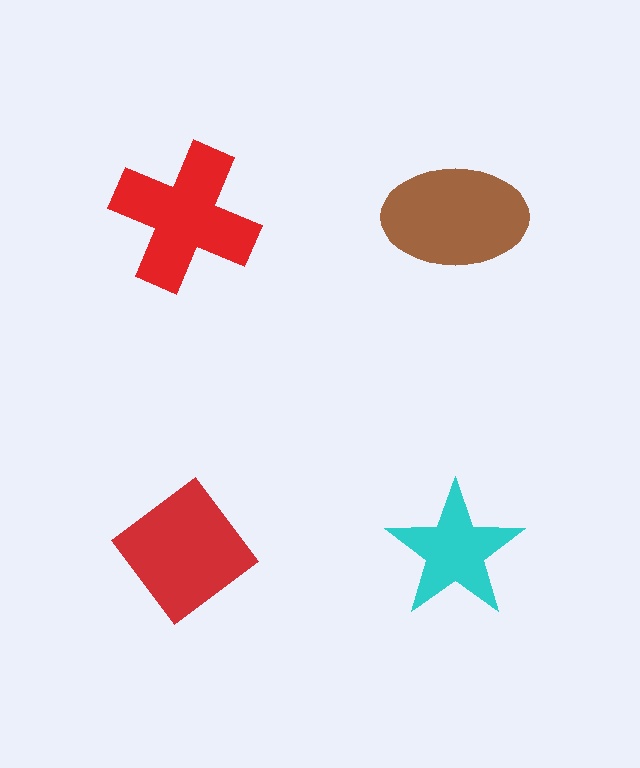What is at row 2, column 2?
A cyan star.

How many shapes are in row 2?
2 shapes.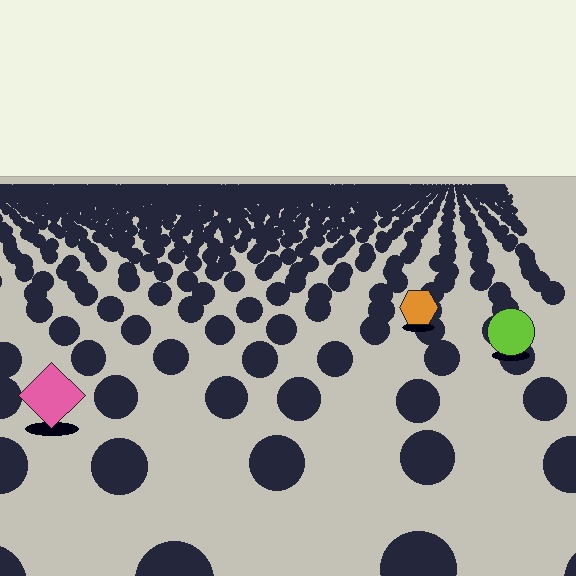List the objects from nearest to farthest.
From nearest to farthest: the pink diamond, the lime circle, the orange hexagon.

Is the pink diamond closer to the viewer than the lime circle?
Yes. The pink diamond is closer — you can tell from the texture gradient: the ground texture is coarser near it.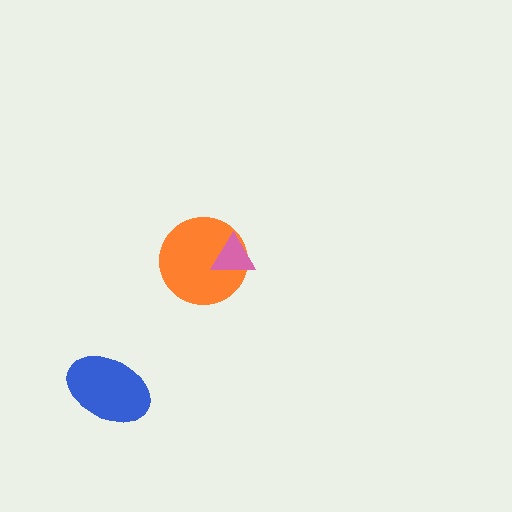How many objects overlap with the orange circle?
1 object overlaps with the orange circle.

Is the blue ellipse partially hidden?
No, no other shape covers it.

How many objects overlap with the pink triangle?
1 object overlaps with the pink triangle.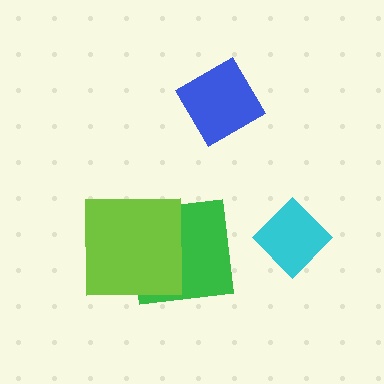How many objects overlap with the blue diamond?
0 objects overlap with the blue diamond.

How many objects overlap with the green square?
1 object overlaps with the green square.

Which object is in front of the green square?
The lime square is in front of the green square.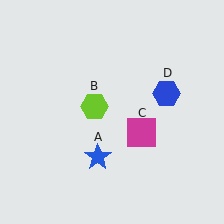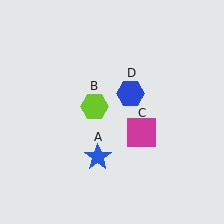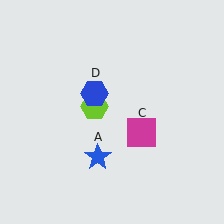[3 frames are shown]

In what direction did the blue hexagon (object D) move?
The blue hexagon (object D) moved left.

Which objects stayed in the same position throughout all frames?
Blue star (object A) and lime hexagon (object B) and magenta square (object C) remained stationary.